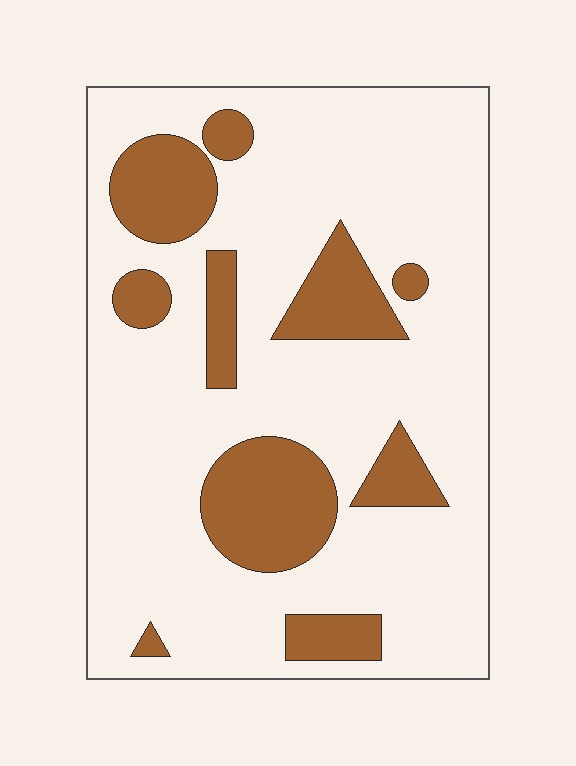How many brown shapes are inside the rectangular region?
10.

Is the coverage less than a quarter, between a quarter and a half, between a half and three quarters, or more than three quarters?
Less than a quarter.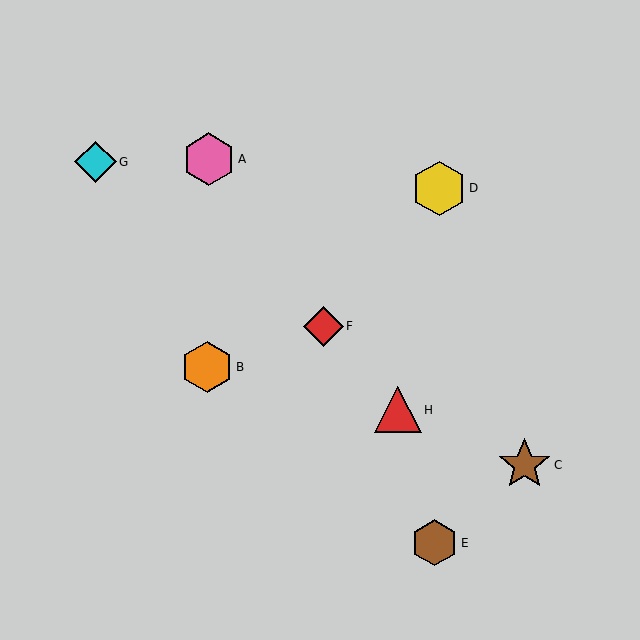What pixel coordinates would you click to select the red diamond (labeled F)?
Click at (323, 326) to select the red diamond F.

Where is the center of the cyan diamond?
The center of the cyan diamond is at (96, 162).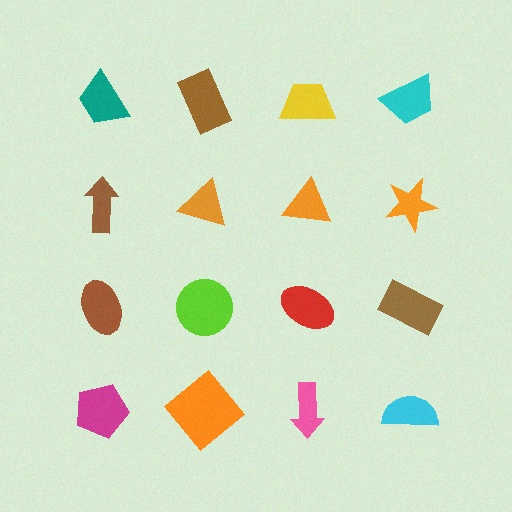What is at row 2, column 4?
An orange star.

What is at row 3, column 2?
A lime circle.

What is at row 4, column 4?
A cyan semicircle.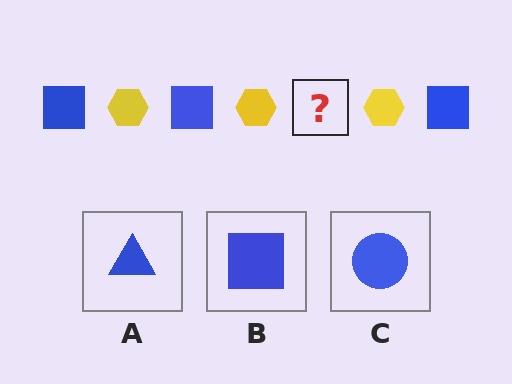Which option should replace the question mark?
Option B.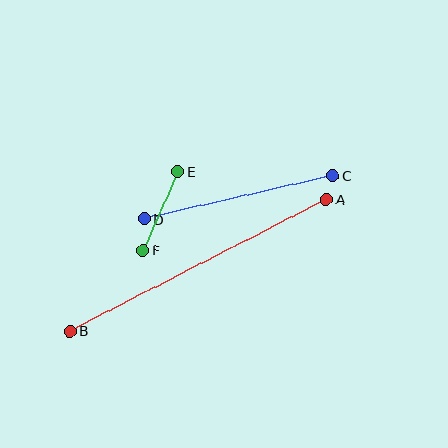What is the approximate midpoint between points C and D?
The midpoint is at approximately (239, 197) pixels.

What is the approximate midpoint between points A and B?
The midpoint is at approximately (198, 265) pixels.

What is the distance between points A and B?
The distance is approximately 288 pixels.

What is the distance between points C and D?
The distance is approximately 194 pixels.